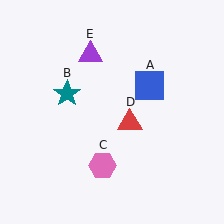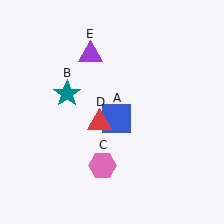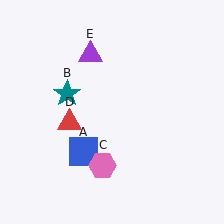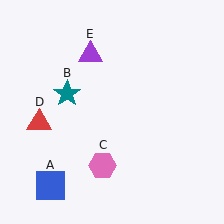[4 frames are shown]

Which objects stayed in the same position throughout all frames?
Teal star (object B) and pink hexagon (object C) and purple triangle (object E) remained stationary.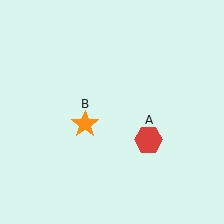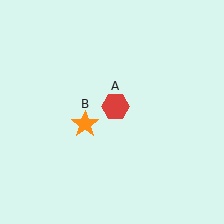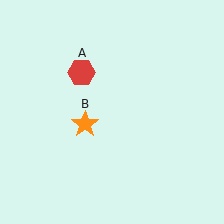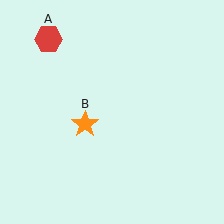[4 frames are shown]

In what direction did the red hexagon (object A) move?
The red hexagon (object A) moved up and to the left.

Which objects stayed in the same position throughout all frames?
Orange star (object B) remained stationary.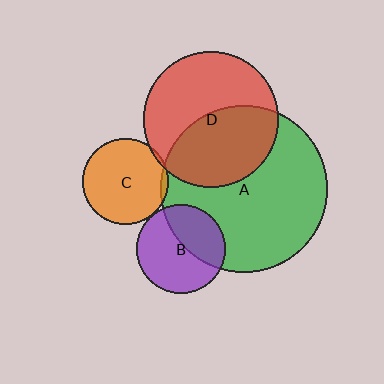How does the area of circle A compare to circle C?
Approximately 3.8 times.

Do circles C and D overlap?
Yes.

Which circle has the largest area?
Circle A (green).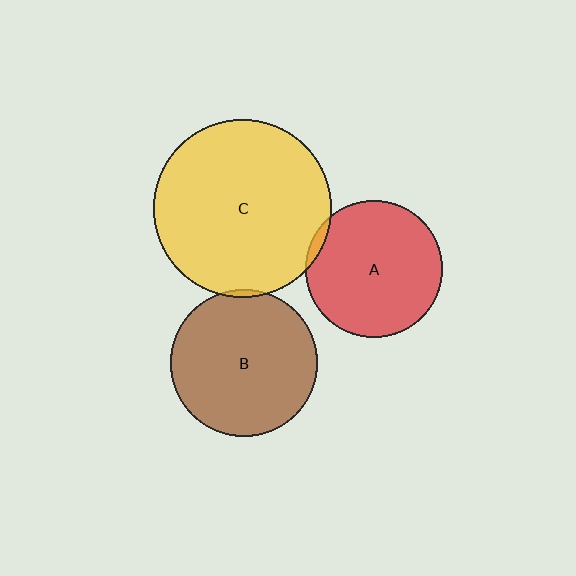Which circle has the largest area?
Circle C (yellow).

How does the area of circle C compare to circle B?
Approximately 1.5 times.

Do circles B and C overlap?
Yes.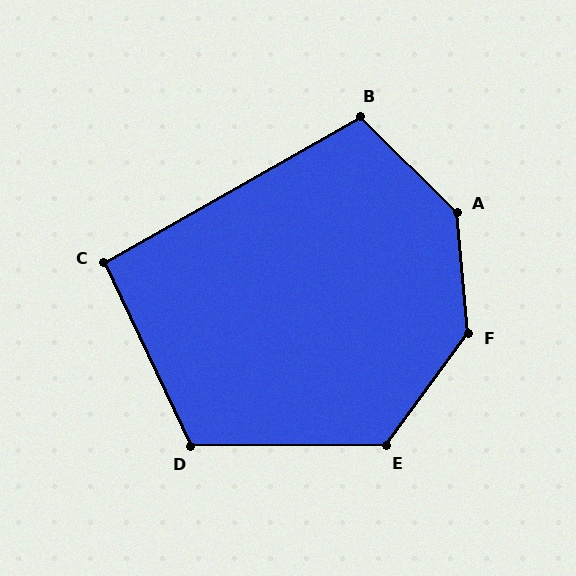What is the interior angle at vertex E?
Approximately 126 degrees (obtuse).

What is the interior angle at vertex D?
Approximately 115 degrees (obtuse).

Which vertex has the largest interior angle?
A, at approximately 139 degrees.